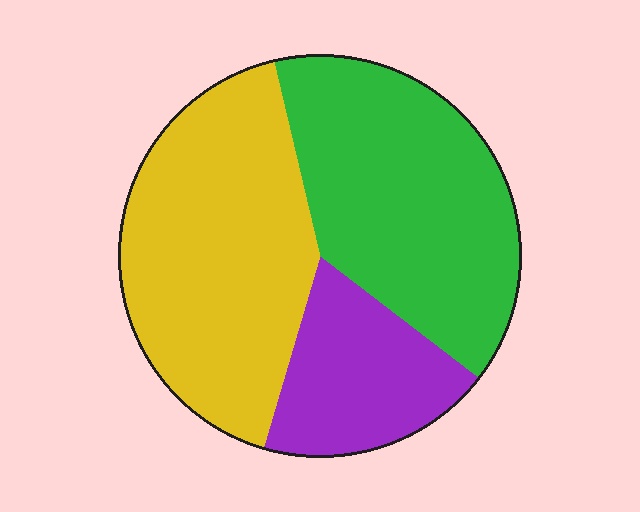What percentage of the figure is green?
Green covers around 40% of the figure.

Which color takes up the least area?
Purple, at roughly 20%.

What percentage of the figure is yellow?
Yellow takes up between a third and a half of the figure.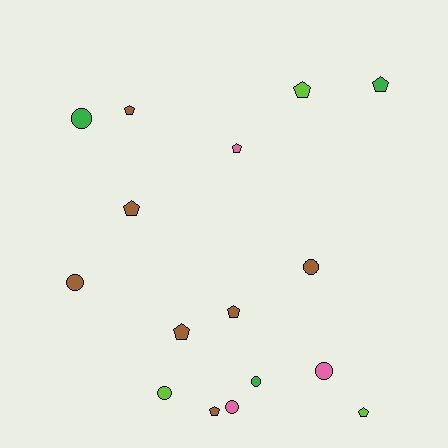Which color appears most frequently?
Brown, with 7 objects.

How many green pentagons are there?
There is 1 green pentagon.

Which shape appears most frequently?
Pentagon, with 9 objects.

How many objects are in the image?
There are 16 objects.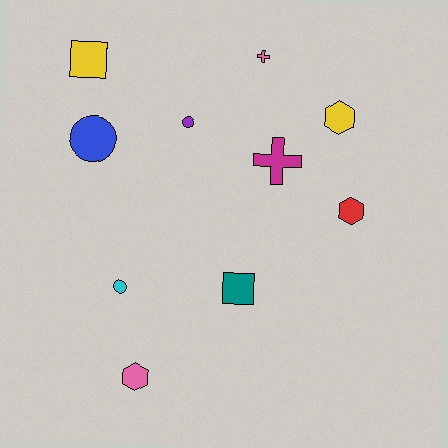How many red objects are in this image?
There is 1 red object.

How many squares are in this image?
There are 2 squares.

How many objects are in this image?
There are 10 objects.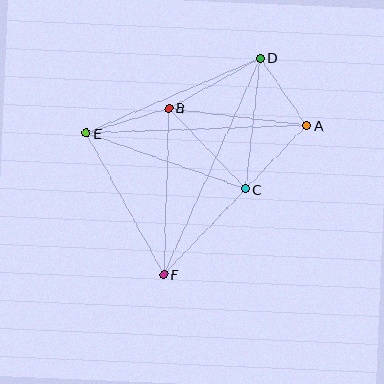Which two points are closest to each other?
Points A and D are closest to each other.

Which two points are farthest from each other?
Points D and F are farthest from each other.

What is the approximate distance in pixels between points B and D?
The distance between B and D is approximately 104 pixels.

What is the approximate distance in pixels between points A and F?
The distance between A and F is approximately 207 pixels.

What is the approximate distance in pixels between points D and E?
The distance between D and E is approximately 189 pixels.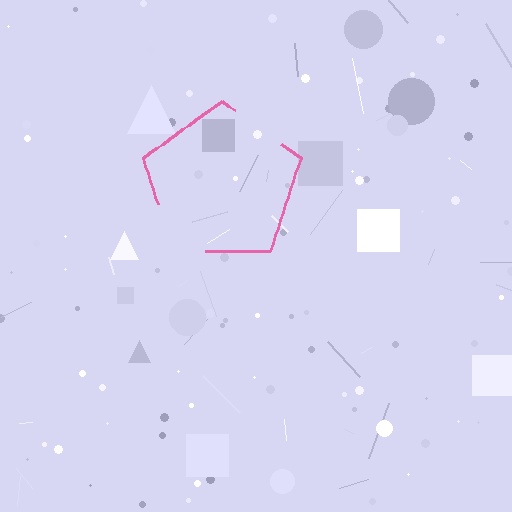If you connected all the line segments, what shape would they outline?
They would outline a pentagon.